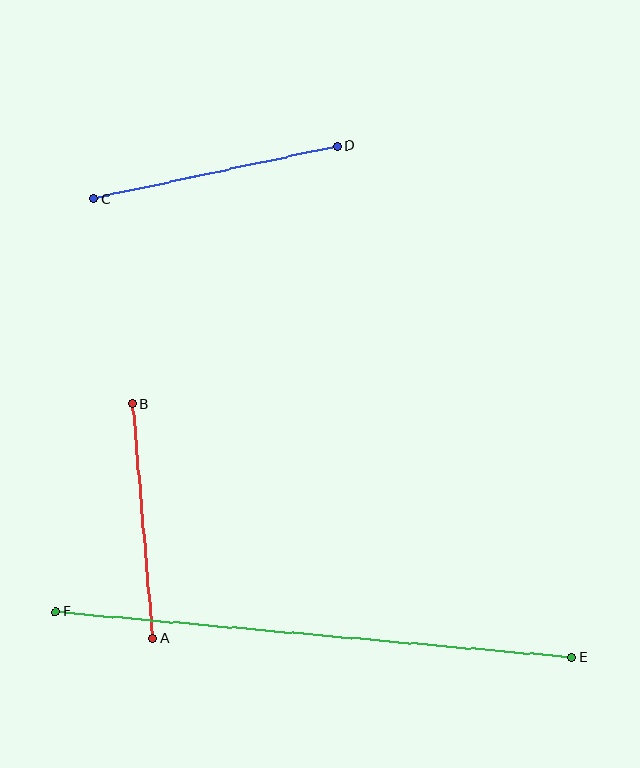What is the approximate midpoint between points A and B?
The midpoint is at approximately (143, 521) pixels.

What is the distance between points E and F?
The distance is approximately 518 pixels.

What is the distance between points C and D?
The distance is approximately 249 pixels.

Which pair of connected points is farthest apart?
Points E and F are farthest apart.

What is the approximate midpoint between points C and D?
The midpoint is at approximately (215, 172) pixels.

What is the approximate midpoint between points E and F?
The midpoint is at approximately (313, 634) pixels.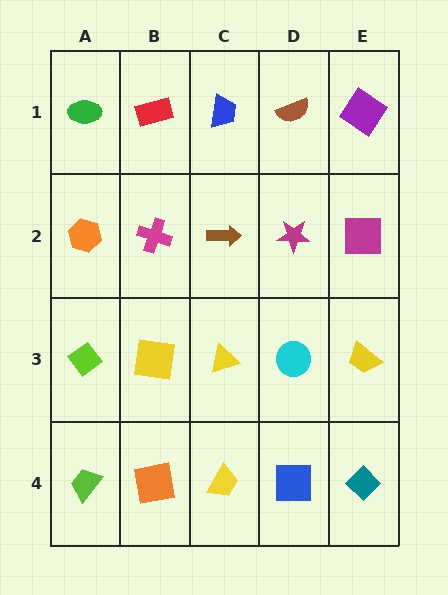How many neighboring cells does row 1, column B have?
3.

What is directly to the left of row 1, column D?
A blue trapezoid.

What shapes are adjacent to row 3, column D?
A magenta star (row 2, column D), a blue square (row 4, column D), a yellow triangle (row 3, column C), a yellow trapezoid (row 3, column E).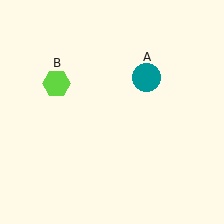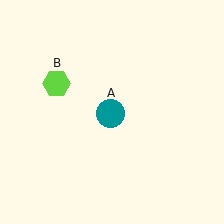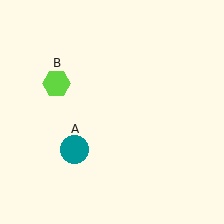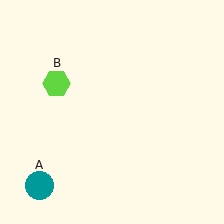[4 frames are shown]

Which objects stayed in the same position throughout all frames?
Lime hexagon (object B) remained stationary.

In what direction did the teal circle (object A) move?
The teal circle (object A) moved down and to the left.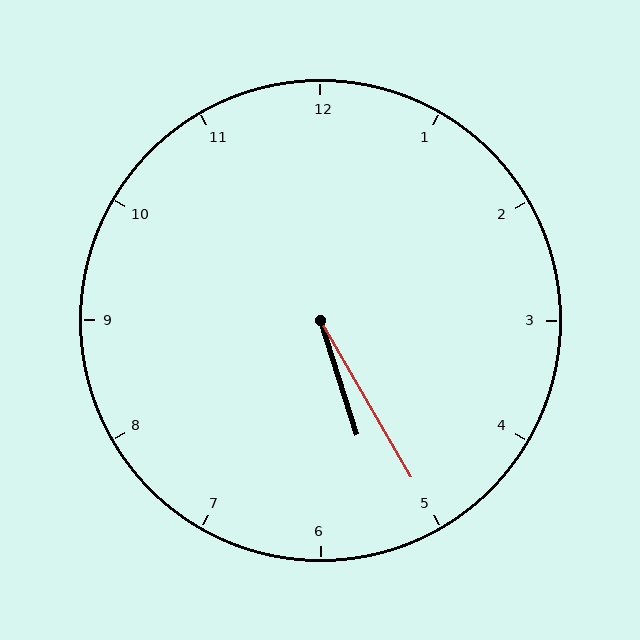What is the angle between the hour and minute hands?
Approximately 12 degrees.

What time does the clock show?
5:25.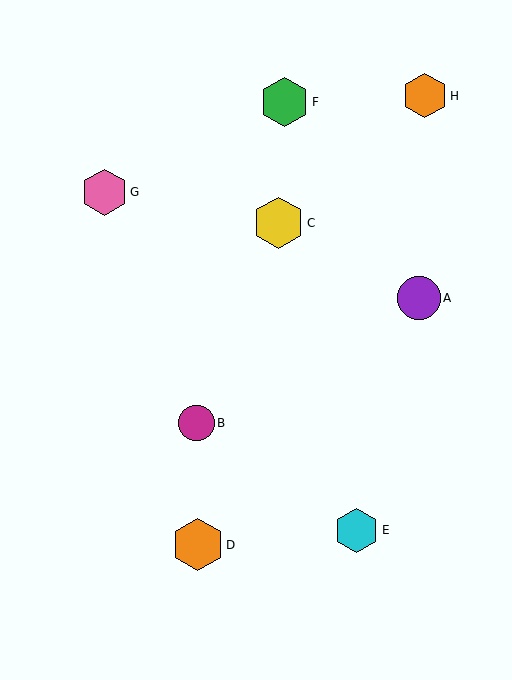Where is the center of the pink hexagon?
The center of the pink hexagon is at (105, 192).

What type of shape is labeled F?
Shape F is a green hexagon.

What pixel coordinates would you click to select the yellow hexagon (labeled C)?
Click at (279, 223) to select the yellow hexagon C.